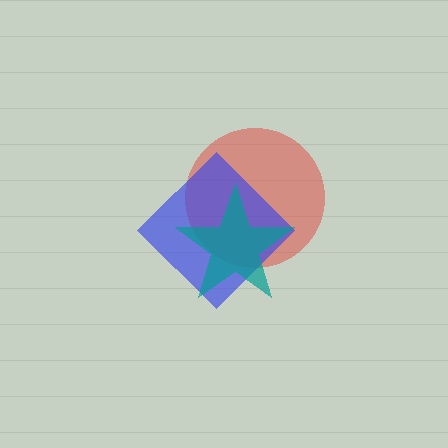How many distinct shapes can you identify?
There are 3 distinct shapes: a red circle, a blue diamond, a teal star.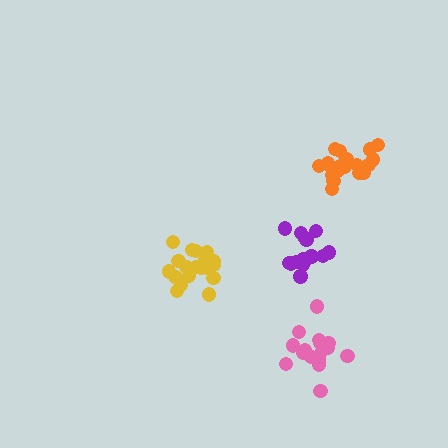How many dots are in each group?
Group 1: 19 dots, Group 2: 16 dots, Group 3: 21 dots, Group 4: 16 dots (72 total).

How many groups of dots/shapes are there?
There are 4 groups.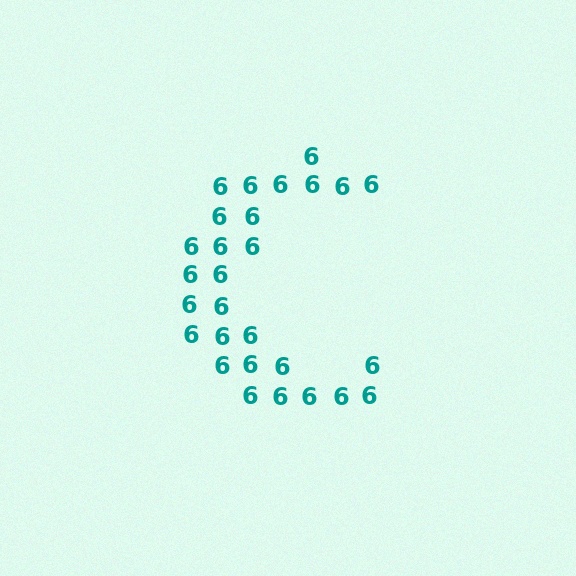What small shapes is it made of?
It is made of small digit 6's.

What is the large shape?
The large shape is the letter C.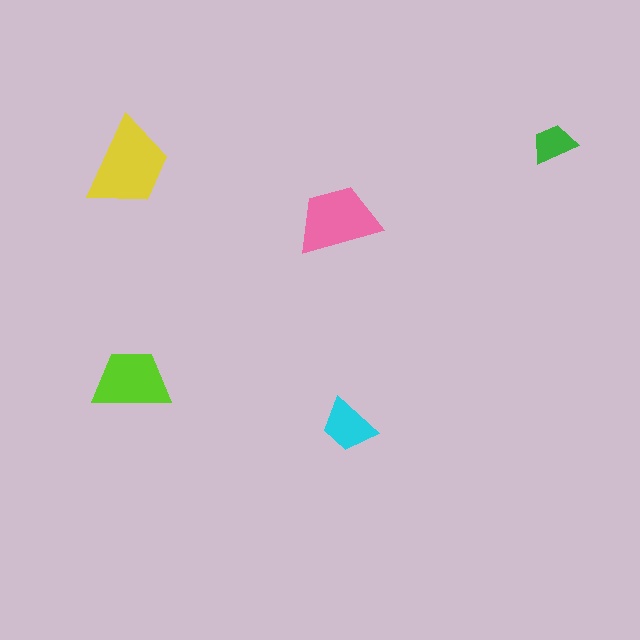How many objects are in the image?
There are 5 objects in the image.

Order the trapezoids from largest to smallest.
the yellow one, the pink one, the lime one, the cyan one, the green one.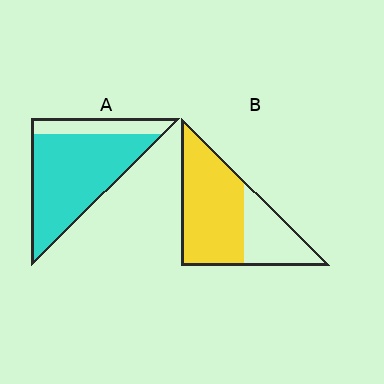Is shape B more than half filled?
Yes.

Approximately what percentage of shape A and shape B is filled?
A is approximately 80% and B is approximately 65%.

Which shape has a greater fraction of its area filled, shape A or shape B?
Shape A.